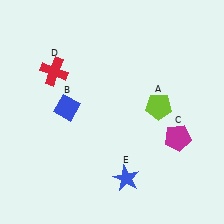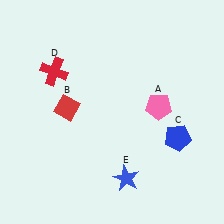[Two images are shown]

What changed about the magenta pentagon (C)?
In Image 1, C is magenta. In Image 2, it changed to blue.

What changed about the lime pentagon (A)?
In Image 1, A is lime. In Image 2, it changed to pink.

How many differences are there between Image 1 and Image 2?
There are 3 differences between the two images.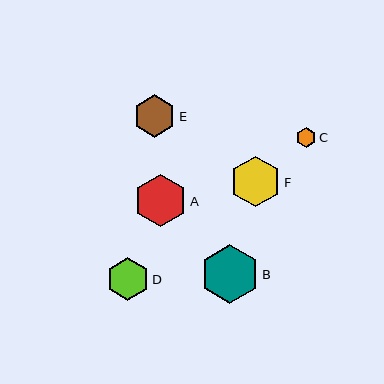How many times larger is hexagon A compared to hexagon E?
Hexagon A is approximately 1.2 times the size of hexagon E.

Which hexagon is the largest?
Hexagon B is the largest with a size of approximately 59 pixels.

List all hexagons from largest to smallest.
From largest to smallest: B, A, F, D, E, C.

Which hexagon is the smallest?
Hexagon C is the smallest with a size of approximately 20 pixels.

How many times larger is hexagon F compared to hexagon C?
Hexagon F is approximately 2.6 times the size of hexagon C.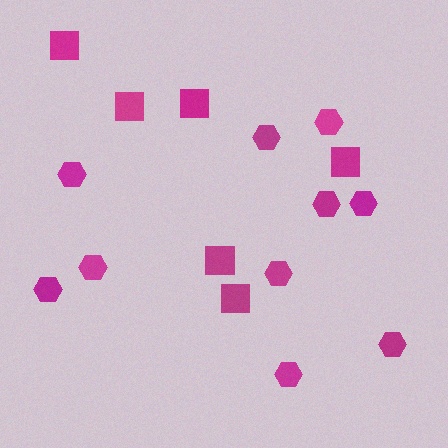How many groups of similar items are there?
There are 2 groups: one group of hexagons (10) and one group of squares (6).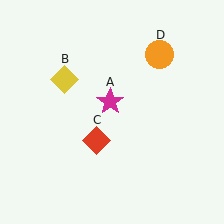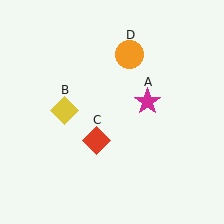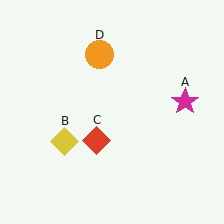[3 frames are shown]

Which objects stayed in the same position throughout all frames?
Red diamond (object C) remained stationary.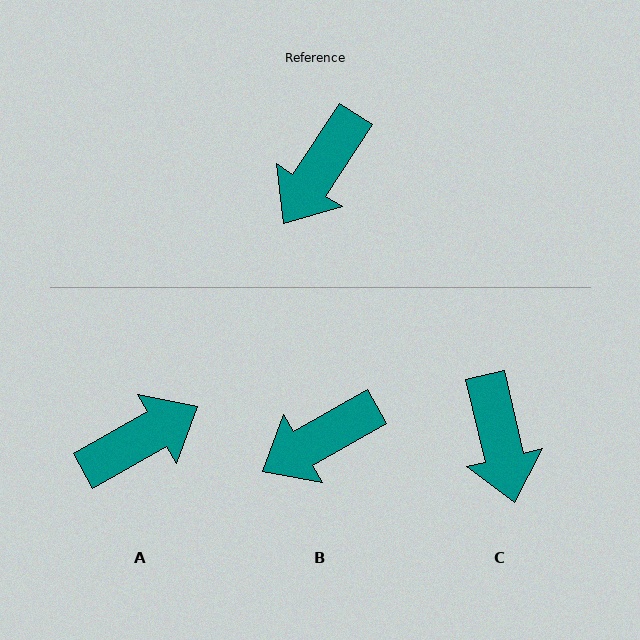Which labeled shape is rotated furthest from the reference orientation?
A, about 153 degrees away.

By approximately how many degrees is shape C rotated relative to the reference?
Approximately 47 degrees counter-clockwise.